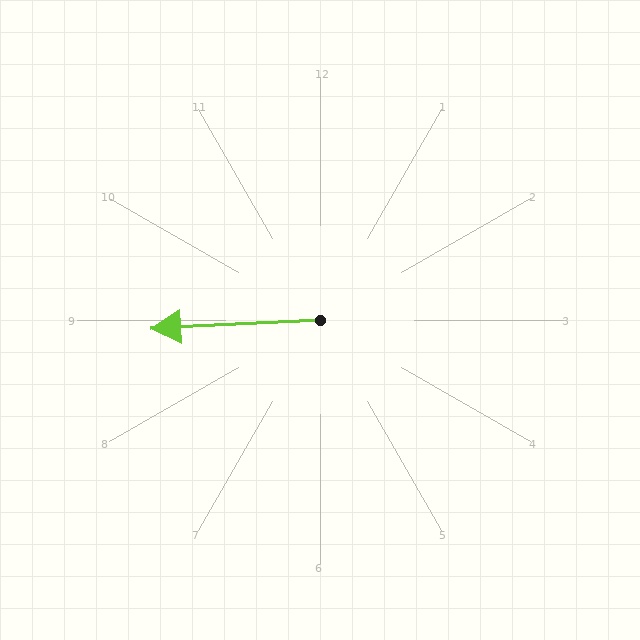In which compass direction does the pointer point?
West.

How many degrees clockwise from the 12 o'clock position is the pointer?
Approximately 267 degrees.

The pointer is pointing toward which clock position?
Roughly 9 o'clock.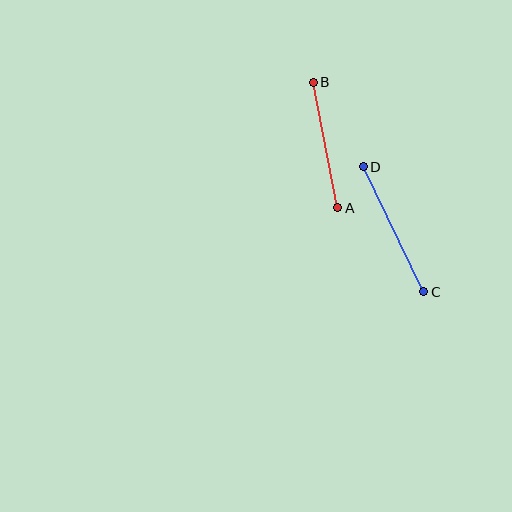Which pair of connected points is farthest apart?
Points C and D are farthest apart.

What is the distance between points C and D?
The distance is approximately 139 pixels.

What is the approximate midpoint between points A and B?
The midpoint is at approximately (325, 145) pixels.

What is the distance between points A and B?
The distance is approximately 127 pixels.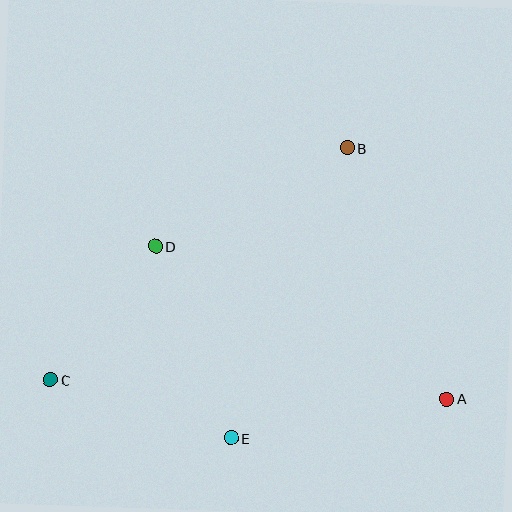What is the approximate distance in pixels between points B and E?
The distance between B and E is approximately 312 pixels.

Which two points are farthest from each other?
Points A and C are farthest from each other.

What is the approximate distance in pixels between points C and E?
The distance between C and E is approximately 190 pixels.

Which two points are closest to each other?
Points C and D are closest to each other.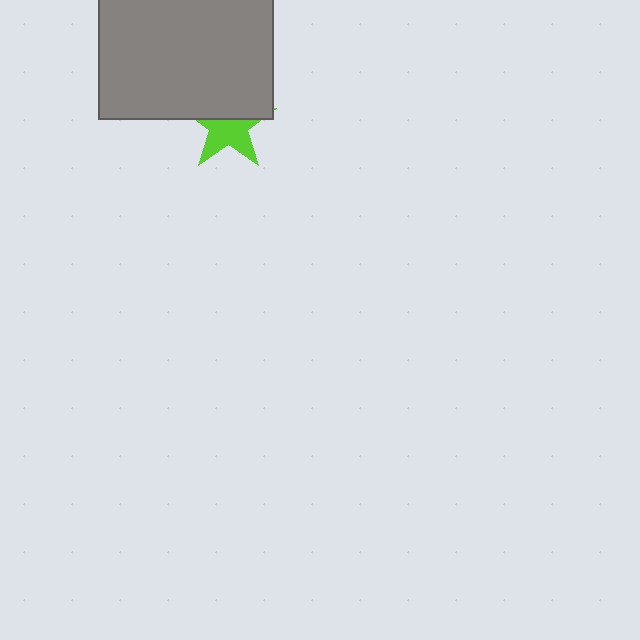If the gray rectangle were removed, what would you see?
You would see the complete lime star.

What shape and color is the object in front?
The object in front is a gray rectangle.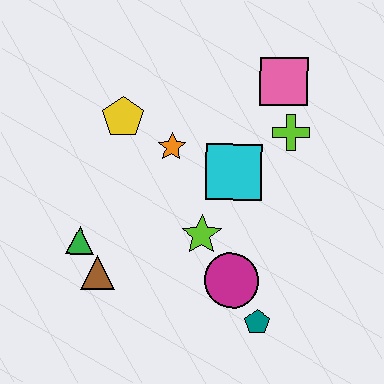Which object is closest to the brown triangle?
The green triangle is closest to the brown triangle.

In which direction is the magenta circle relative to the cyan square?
The magenta circle is below the cyan square.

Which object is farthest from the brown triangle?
The pink square is farthest from the brown triangle.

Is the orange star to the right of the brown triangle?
Yes